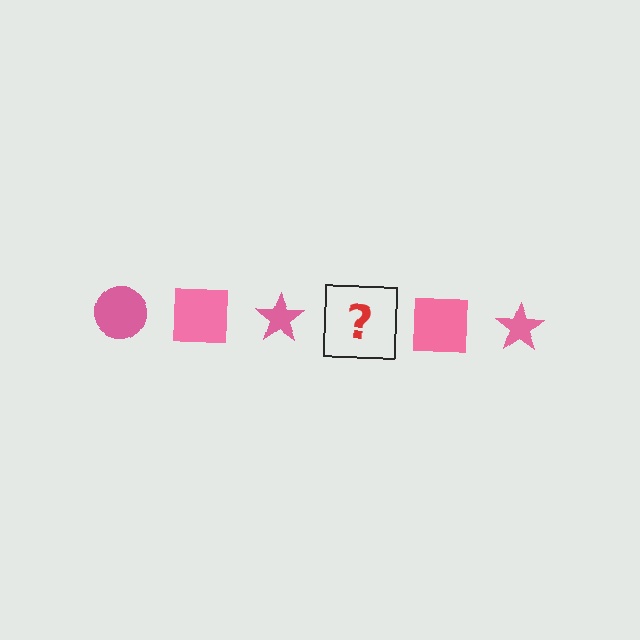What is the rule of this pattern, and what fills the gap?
The rule is that the pattern cycles through circle, square, star shapes in pink. The gap should be filled with a pink circle.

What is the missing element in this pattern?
The missing element is a pink circle.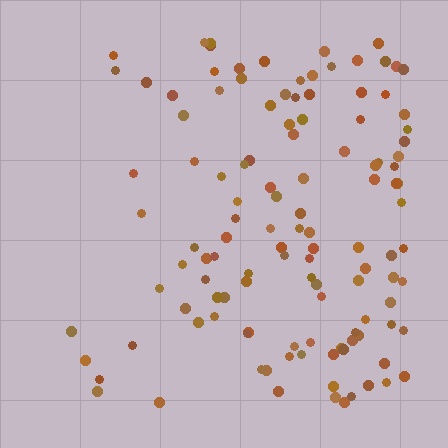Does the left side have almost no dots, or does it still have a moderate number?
Still a moderate number, just noticeably fewer than the right.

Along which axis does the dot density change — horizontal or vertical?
Horizontal.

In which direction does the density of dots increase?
From left to right, with the right side densest.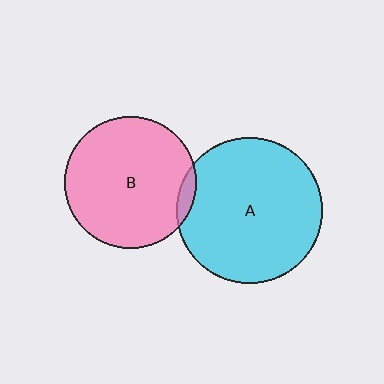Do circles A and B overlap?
Yes.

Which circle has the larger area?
Circle A (cyan).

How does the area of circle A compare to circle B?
Approximately 1.2 times.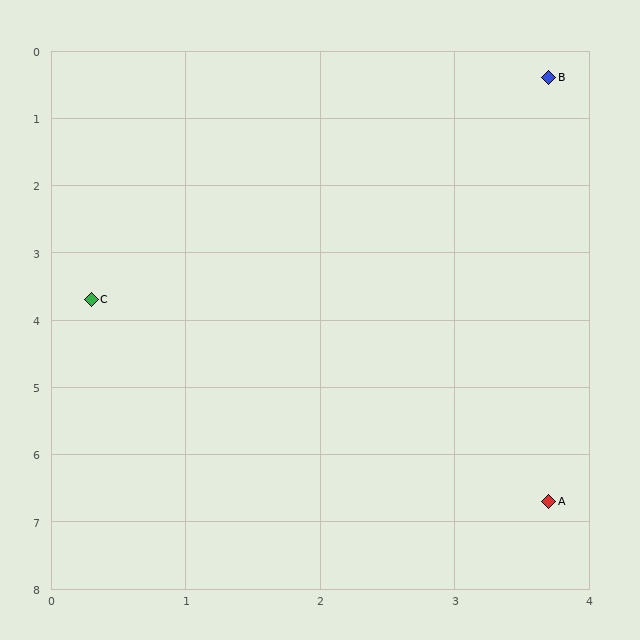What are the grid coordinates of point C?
Point C is at approximately (0.3, 3.7).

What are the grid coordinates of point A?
Point A is at approximately (3.7, 6.7).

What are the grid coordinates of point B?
Point B is at approximately (3.7, 0.4).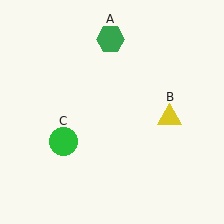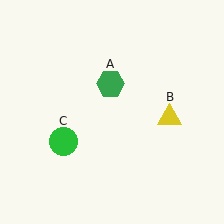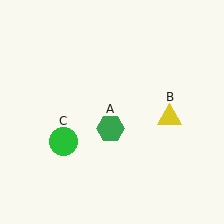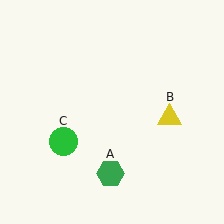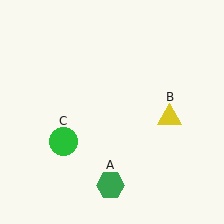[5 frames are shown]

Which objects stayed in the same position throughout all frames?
Yellow triangle (object B) and green circle (object C) remained stationary.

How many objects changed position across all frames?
1 object changed position: green hexagon (object A).